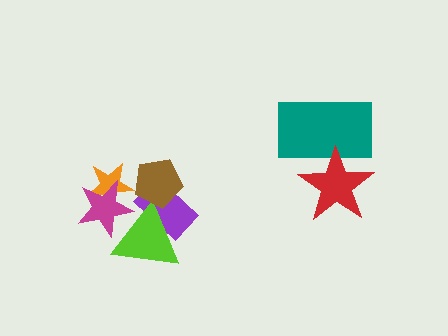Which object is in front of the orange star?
The magenta star is in front of the orange star.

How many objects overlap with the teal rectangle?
1 object overlaps with the teal rectangle.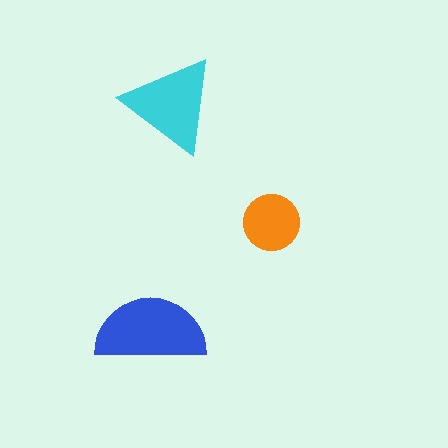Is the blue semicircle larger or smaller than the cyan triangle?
Larger.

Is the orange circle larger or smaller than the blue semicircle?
Smaller.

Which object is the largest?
The blue semicircle.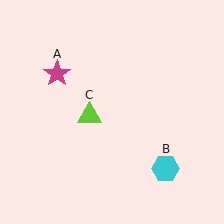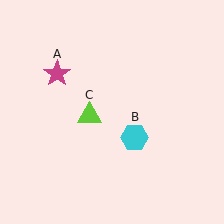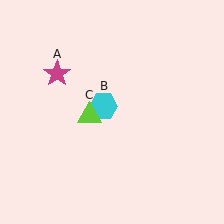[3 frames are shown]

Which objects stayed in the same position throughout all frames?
Magenta star (object A) and lime triangle (object C) remained stationary.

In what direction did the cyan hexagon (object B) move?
The cyan hexagon (object B) moved up and to the left.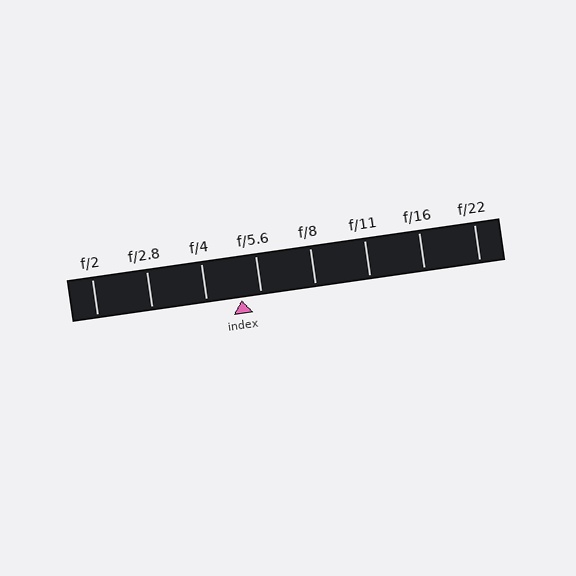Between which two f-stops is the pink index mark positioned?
The index mark is between f/4 and f/5.6.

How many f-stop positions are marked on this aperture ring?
There are 8 f-stop positions marked.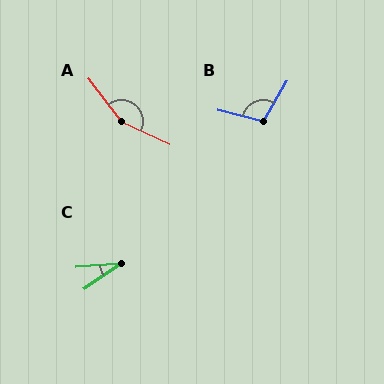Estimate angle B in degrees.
Approximately 105 degrees.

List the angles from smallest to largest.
C (31°), B (105°), A (153°).